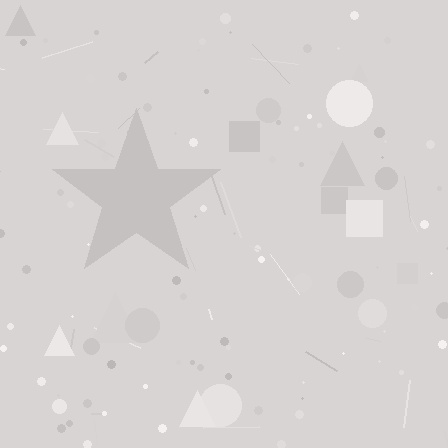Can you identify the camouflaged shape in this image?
The camouflaged shape is a star.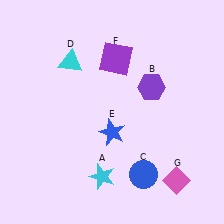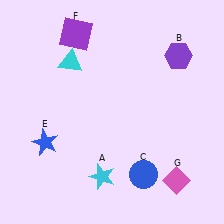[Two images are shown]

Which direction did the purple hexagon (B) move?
The purple hexagon (B) moved up.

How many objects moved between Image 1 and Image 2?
3 objects moved between the two images.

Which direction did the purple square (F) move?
The purple square (F) moved left.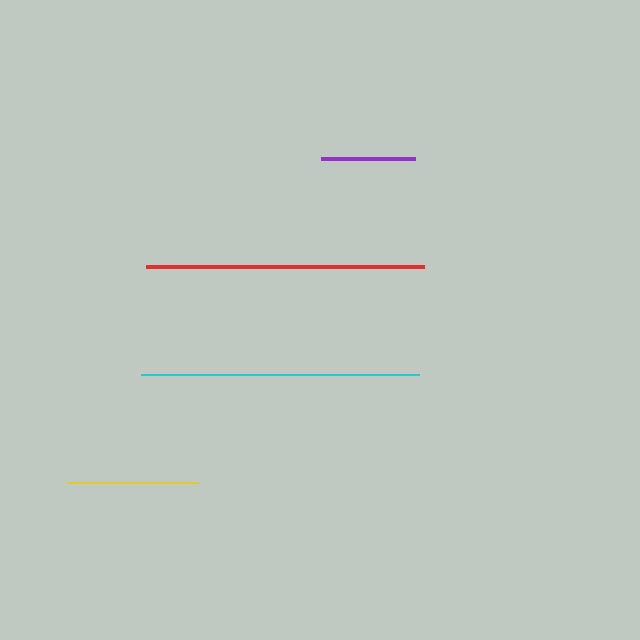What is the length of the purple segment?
The purple segment is approximately 94 pixels long.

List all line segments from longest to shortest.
From longest to shortest: red, cyan, yellow, purple.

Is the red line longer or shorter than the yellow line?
The red line is longer than the yellow line.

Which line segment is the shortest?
The purple line is the shortest at approximately 94 pixels.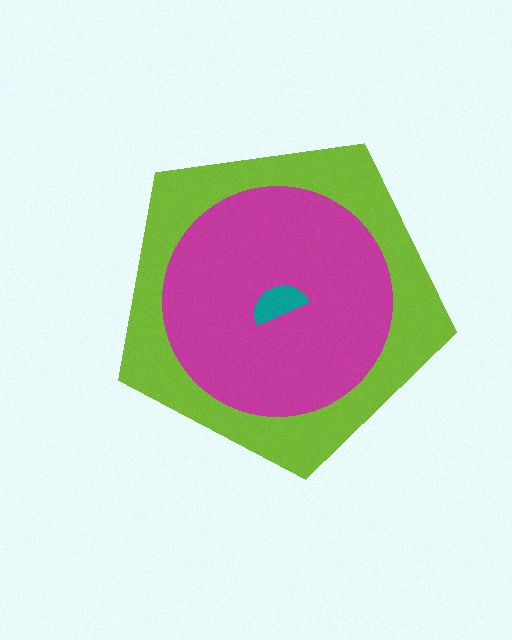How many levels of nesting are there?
3.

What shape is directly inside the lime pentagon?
The magenta circle.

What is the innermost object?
The teal semicircle.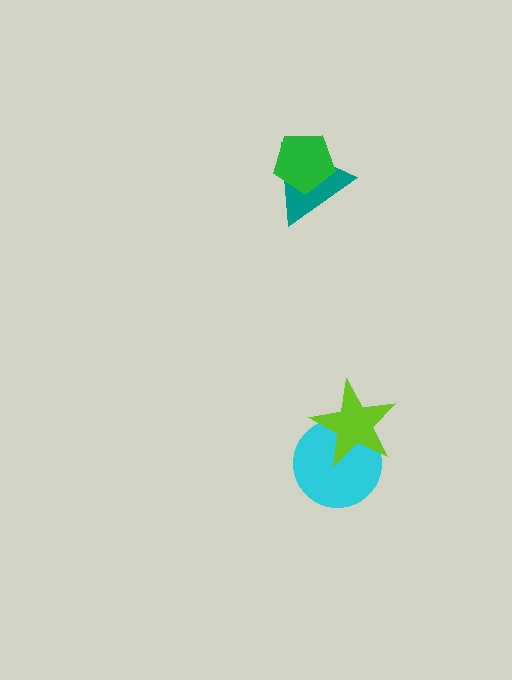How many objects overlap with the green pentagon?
1 object overlaps with the green pentagon.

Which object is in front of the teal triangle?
The green pentagon is in front of the teal triangle.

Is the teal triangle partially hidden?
Yes, it is partially covered by another shape.